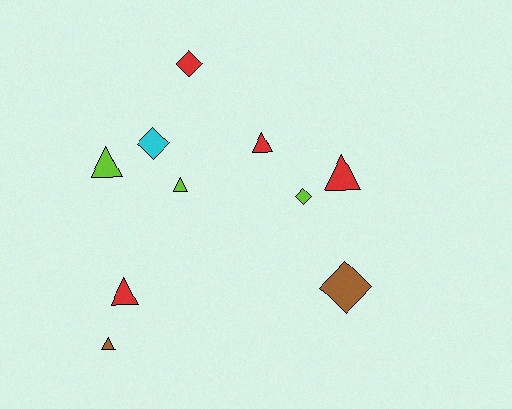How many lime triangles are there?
There are 2 lime triangles.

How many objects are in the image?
There are 10 objects.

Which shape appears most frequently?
Triangle, with 6 objects.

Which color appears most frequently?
Red, with 4 objects.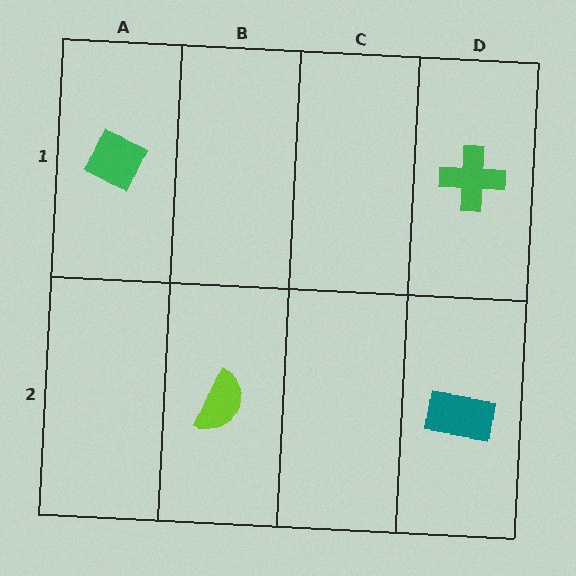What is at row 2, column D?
A teal rectangle.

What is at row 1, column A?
A green diamond.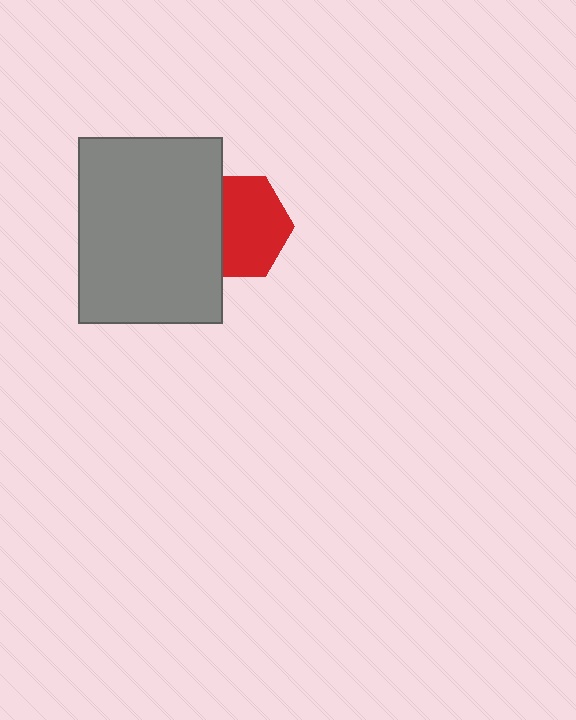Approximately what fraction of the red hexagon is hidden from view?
Roughly 34% of the red hexagon is hidden behind the gray rectangle.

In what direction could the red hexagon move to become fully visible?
The red hexagon could move right. That would shift it out from behind the gray rectangle entirely.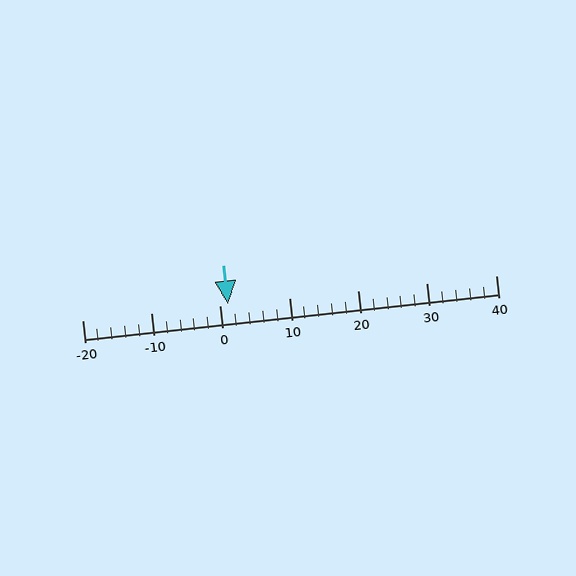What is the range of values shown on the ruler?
The ruler shows values from -20 to 40.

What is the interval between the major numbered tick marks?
The major tick marks are spaced 10 units apart.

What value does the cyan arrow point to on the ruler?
The cyan arrow points to approximately 1.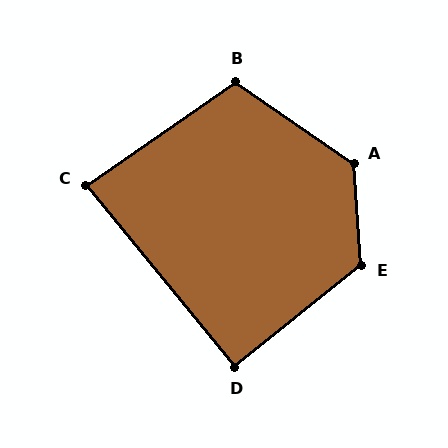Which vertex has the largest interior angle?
A, at approximately 129 degrees.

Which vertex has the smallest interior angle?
C, at approximately 86 degrees.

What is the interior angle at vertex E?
Approximately 125 degrees (obtuse).